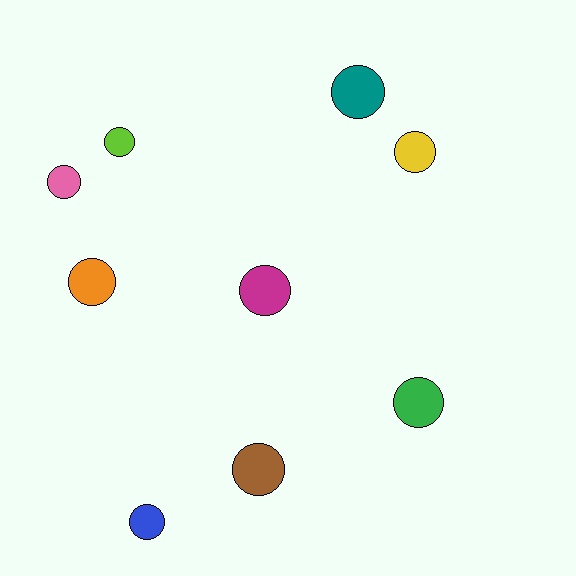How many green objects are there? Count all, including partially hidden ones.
There is 1 green object.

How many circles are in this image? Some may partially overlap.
There are 9 circles.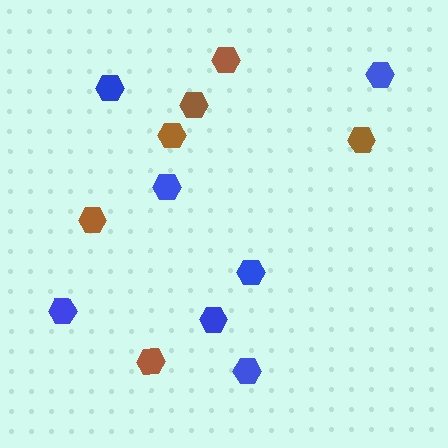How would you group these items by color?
There are 2 groups: one group of brown hexagons (6) and one group of blue hexagons (7).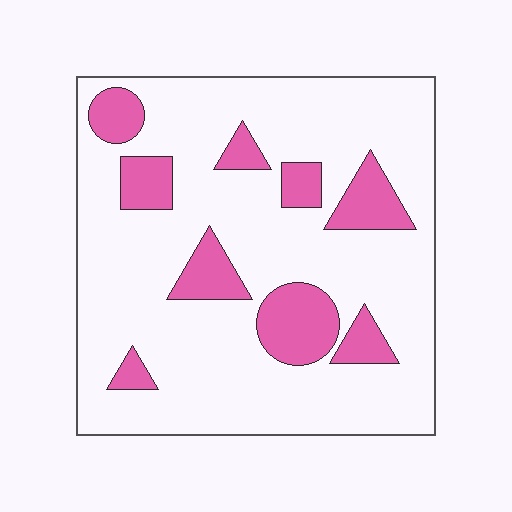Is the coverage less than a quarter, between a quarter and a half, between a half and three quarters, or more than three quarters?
Less than a quarter.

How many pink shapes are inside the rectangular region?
9.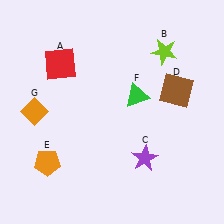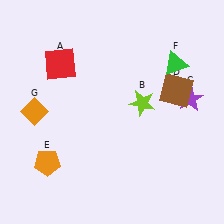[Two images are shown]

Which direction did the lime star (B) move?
The lime star (B) moved down.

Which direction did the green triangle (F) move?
The green triangle (F) moved right.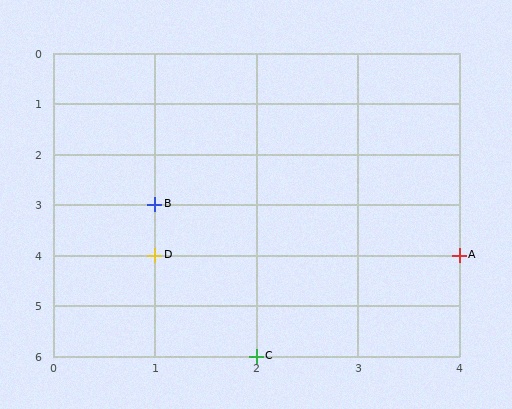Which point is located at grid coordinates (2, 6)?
Point C is at (2, 6).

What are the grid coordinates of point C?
Point C is at grid coordinates (2, 6).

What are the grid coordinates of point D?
Point D is at grid coordinates (1, 4).